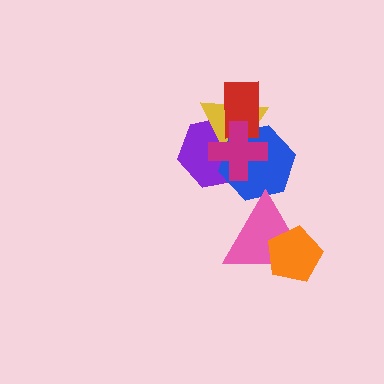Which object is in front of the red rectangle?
The magenta cross is in front of the red rectangle.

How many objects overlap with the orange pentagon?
1 object overlaps with the orange pentagon.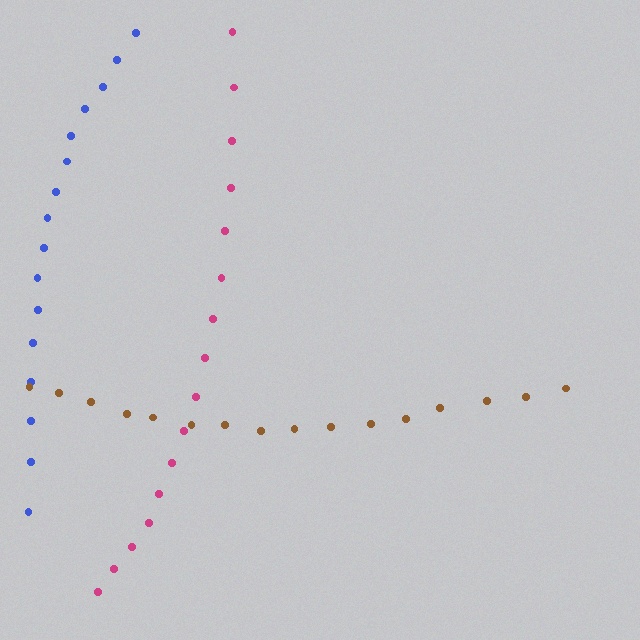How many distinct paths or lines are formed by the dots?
There are 3 distinct paths.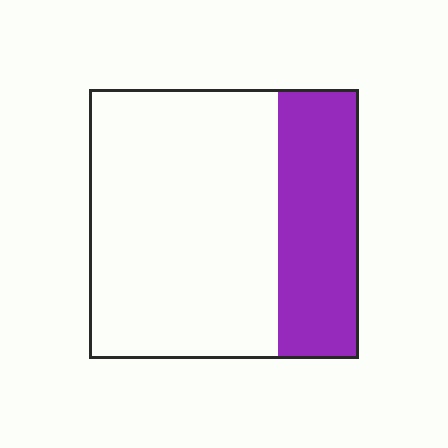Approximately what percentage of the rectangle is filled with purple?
Approximately 30%.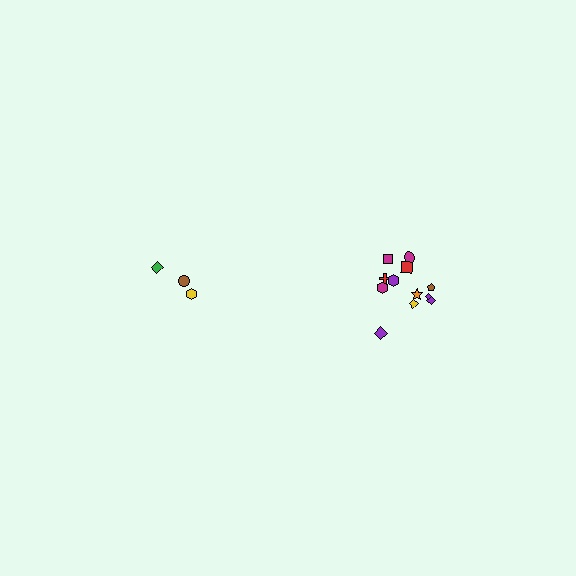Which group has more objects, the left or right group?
The right group.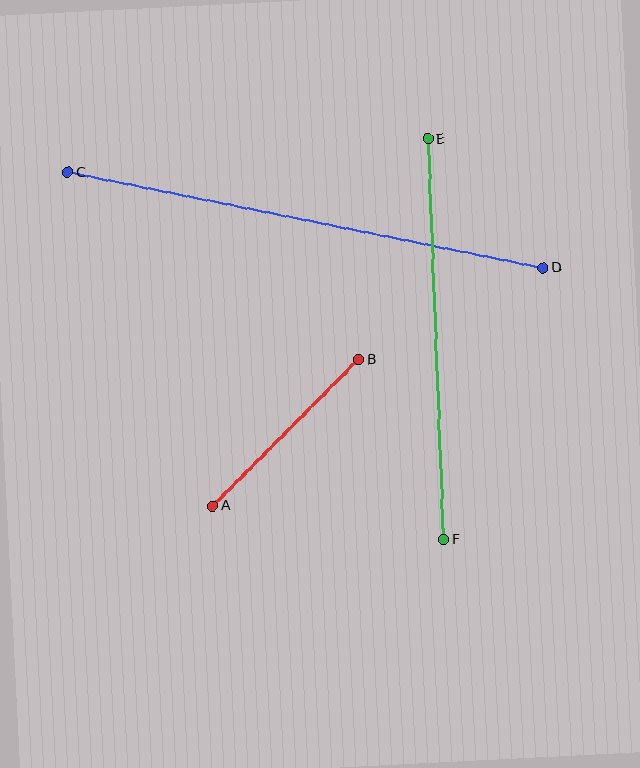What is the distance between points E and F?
The distance is approximately 401 pixels.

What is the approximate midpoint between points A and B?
The midpoint is at approximately (286, 433) pixels.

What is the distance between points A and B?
The distance is approximately 206 pixels.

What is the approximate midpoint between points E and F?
The midpoint is at approximately (436, 339) pixels.